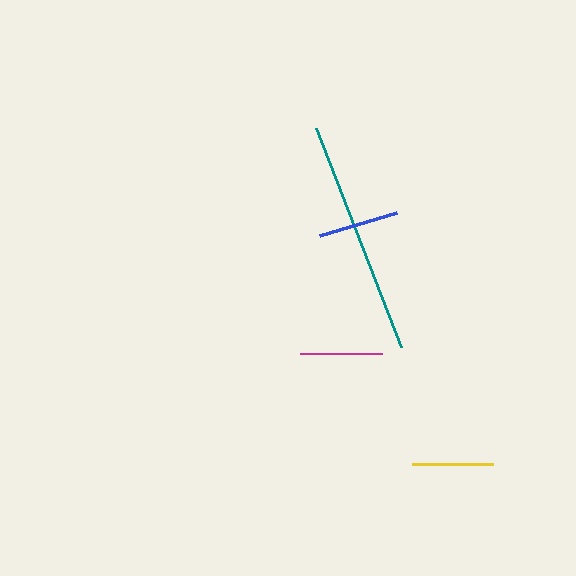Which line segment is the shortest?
The blue line is the shortest at approximately 80 pixels.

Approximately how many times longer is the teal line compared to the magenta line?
The teal line is approximately 2.9 times the length of the magenta line.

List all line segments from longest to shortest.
From longest to shortest: teal, magenta, yellow, blue.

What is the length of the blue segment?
The blue segment is approximately 80 pixels long.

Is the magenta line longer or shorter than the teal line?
The teal line is longer than the magenta line.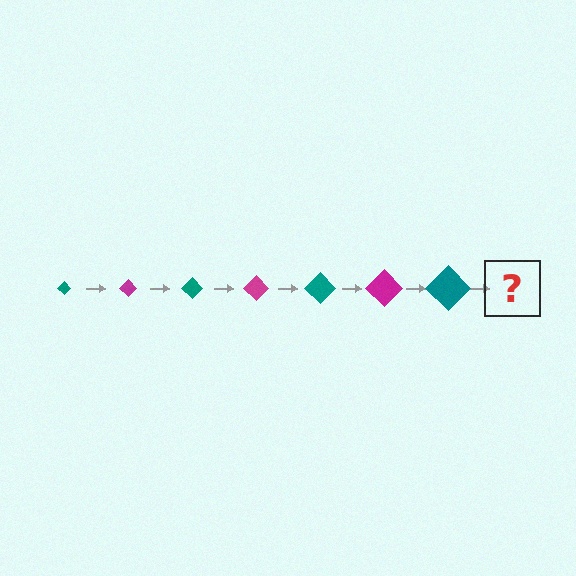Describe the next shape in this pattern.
It should be a magenta diamond, larger than the previous one.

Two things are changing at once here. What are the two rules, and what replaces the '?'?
The two rules are that the diamond grows larger each step and the color cycles through teal and magenta. The '?' should be a magenta diamond, larger than the previous one.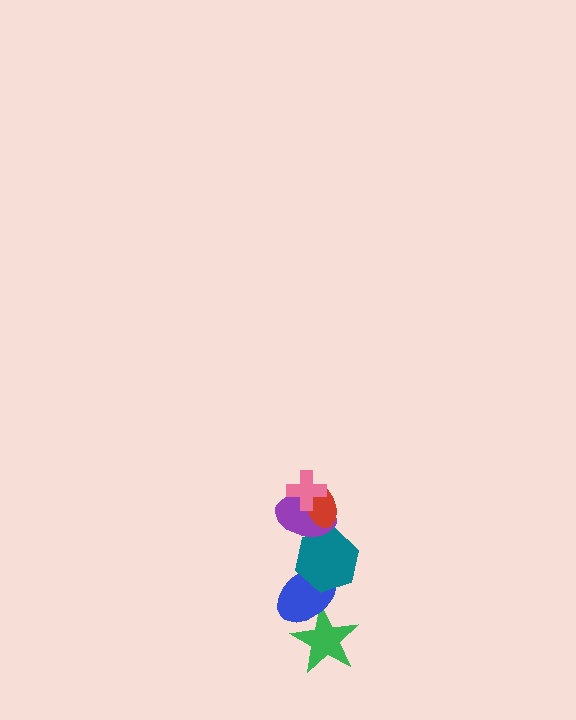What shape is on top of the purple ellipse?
The red ellipse is on top of the purple ellipse.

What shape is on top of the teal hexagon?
The purple ellipse is on top of the teal hexagon.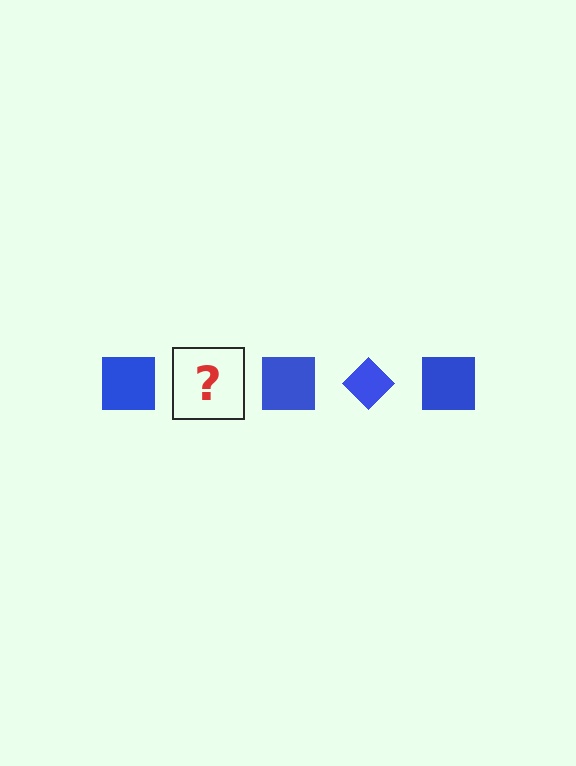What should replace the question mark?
The question mark should be replaced with a blue diamond.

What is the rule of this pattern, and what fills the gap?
The rule is that the pattern cycles through square, diamond shapes in blue. The gap should be filled with a blue diamond.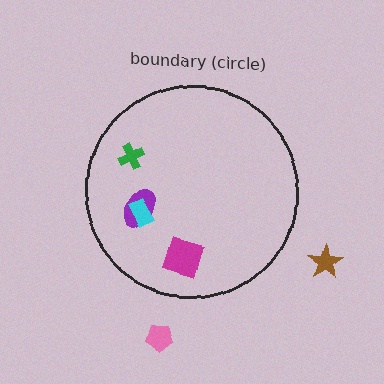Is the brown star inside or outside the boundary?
Outside.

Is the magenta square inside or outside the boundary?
Inside.